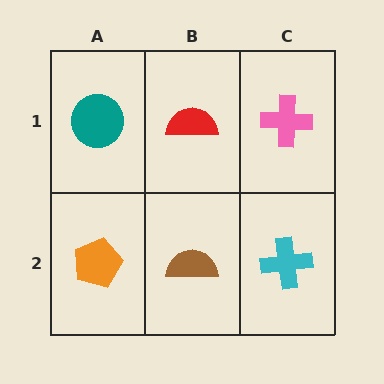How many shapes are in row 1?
3 shapes.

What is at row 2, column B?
A brown semicircle.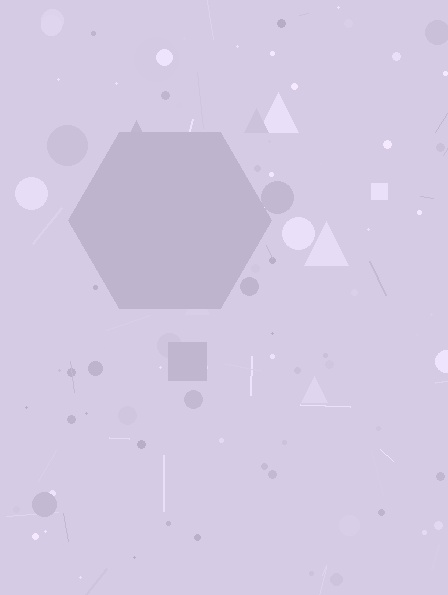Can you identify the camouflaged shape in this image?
The camouflaged shape is a hexagon.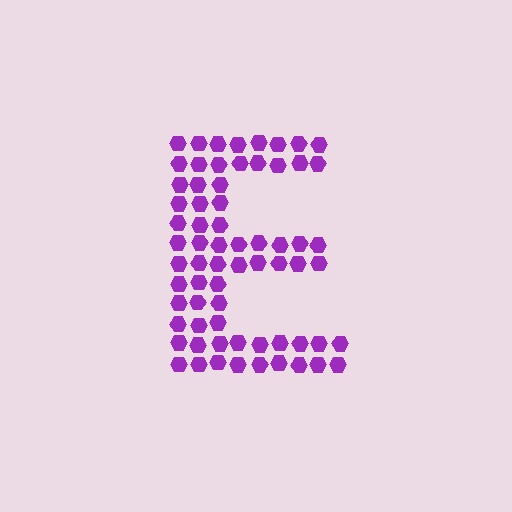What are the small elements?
The small elements are hexagons.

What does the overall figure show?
The overall figure shows the letter E.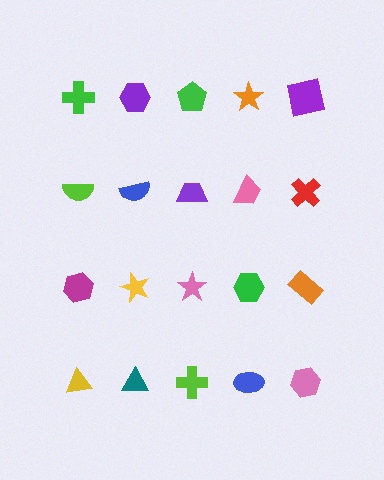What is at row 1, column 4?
An orange star.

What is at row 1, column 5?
A purple square.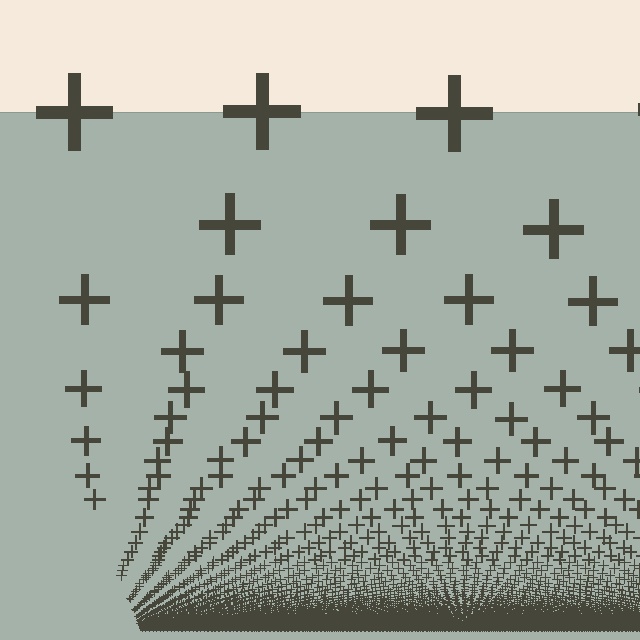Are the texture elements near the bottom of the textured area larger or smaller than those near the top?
Smaller. The gradient is inverted — elements near the bottom are smaller and denser.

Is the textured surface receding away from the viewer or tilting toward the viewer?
The surface appears to tilt toward the viewer. Texture elements get larger and sparser toward the top.